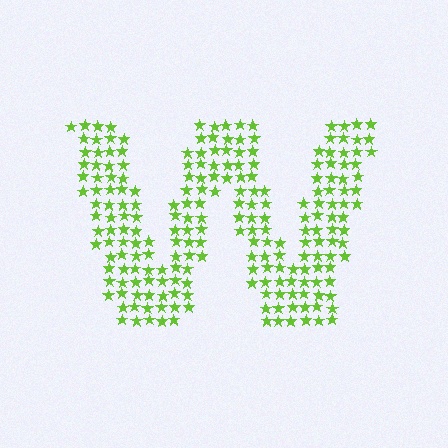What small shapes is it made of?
It is made of small stars.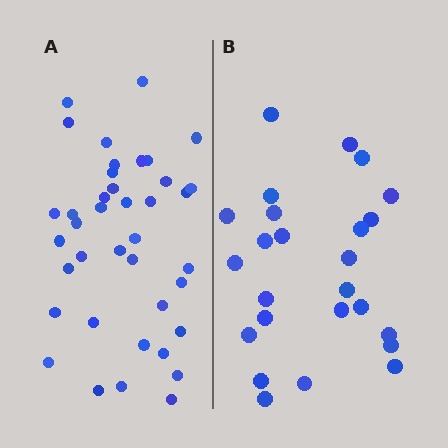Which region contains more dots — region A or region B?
Region A (the left region) has more dots.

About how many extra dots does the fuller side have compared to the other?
Region A has approximately 15 more dots than region B.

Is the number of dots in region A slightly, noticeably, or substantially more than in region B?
Region A has substantially more. The ratio is roughly 1.6 to 1.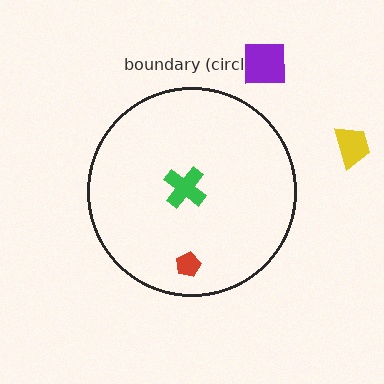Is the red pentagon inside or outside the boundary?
Inside.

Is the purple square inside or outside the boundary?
Outside.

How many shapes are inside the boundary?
2 inside, 2 outside.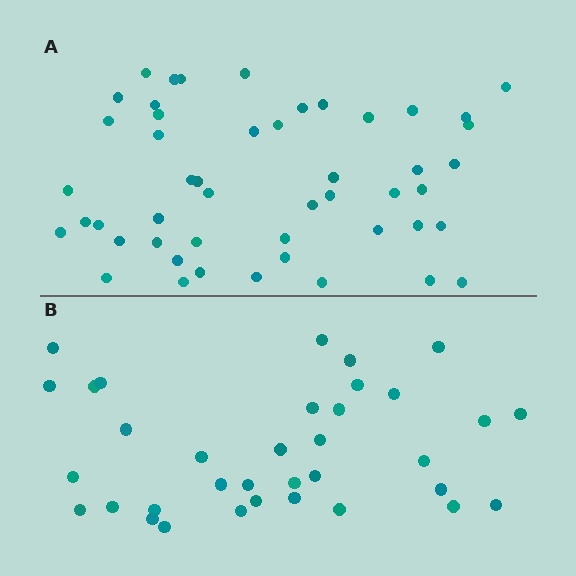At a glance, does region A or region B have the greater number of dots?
Region A (the top region) has more dots.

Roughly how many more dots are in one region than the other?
Region A has approximately 15 more dots than region B.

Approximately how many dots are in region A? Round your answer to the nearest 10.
About 50 dots. (The exact count is 49, which rounds to 50.)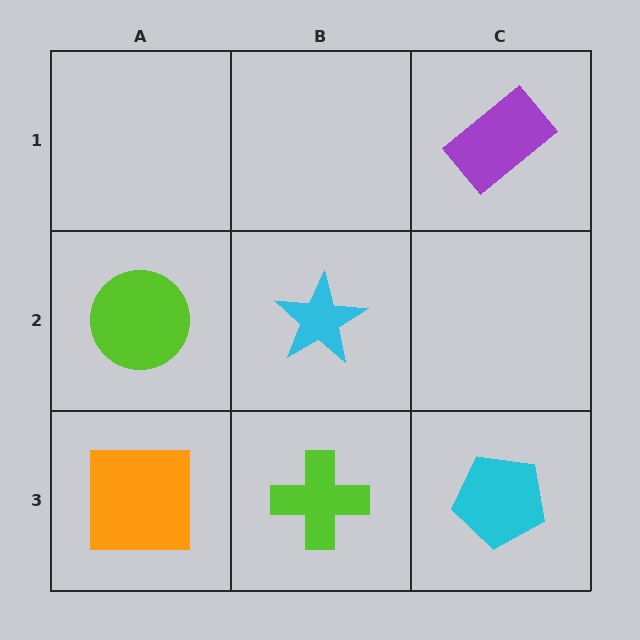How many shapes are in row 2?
2 shapes.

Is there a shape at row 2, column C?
No, that cell is empty.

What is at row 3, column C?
A cyan pentagon.